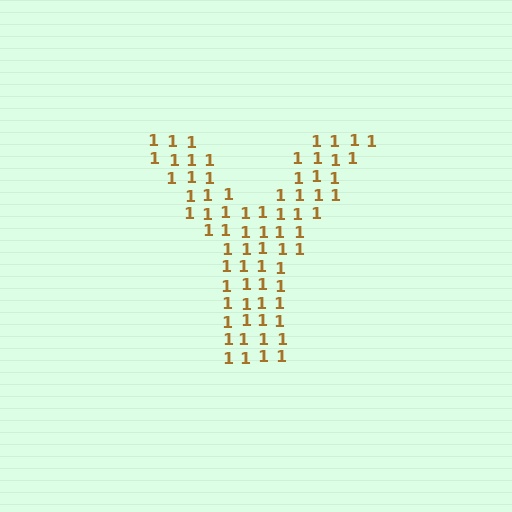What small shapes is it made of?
It is made of small digit 1's.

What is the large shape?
The large shape is the letter Y.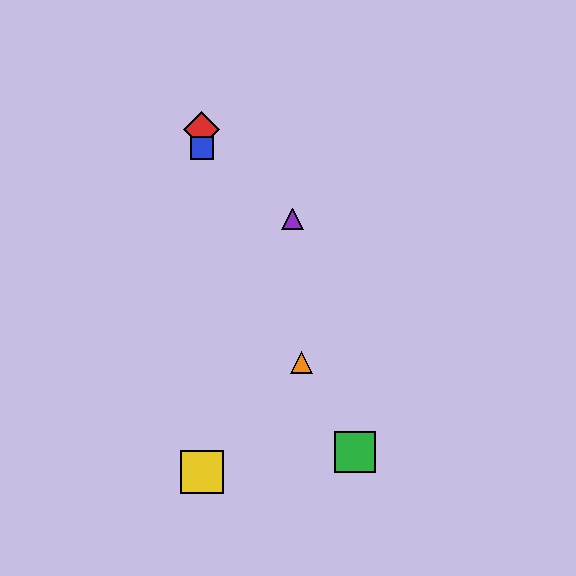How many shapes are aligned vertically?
3 shapes (the red diamond, the blue square, the yellow square) are aligned vertically.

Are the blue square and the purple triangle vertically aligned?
No, the blue square is at x≈202 and the purple triangle is at x≈293.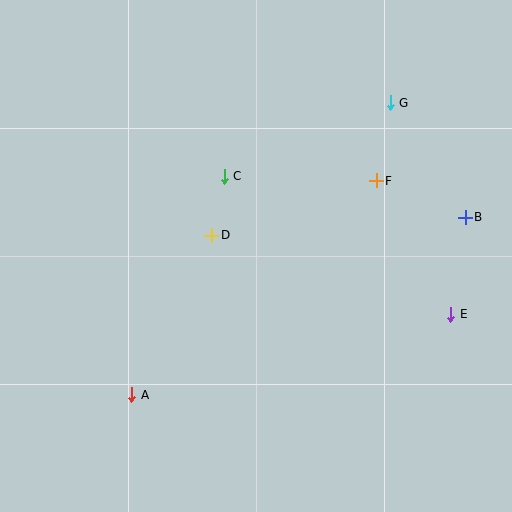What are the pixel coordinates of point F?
Point F is at (376, 181).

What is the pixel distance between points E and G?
The distance between E and G is 220 pixels.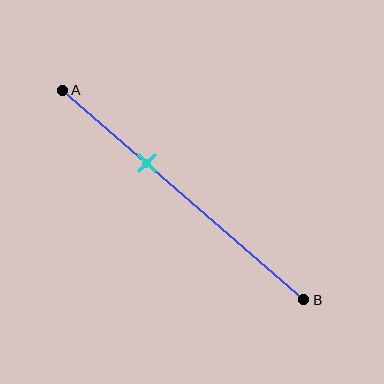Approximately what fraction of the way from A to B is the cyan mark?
The cyan mark is approximately 35% of the way from A to B.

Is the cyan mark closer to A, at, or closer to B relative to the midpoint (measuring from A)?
The cyan mark is closer to point A than the midpoint of segment AB.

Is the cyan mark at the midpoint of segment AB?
No, the mark is at about 35% from A, not at the 50% midpoint.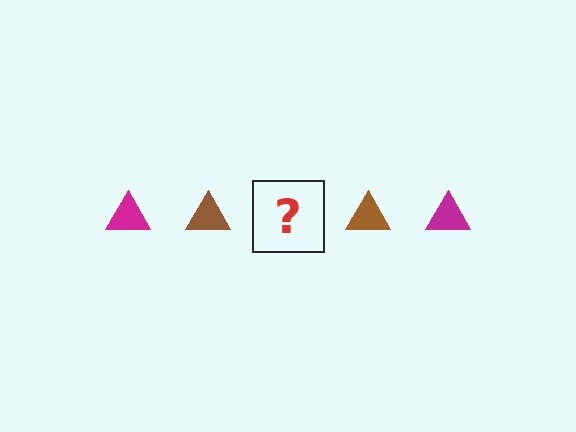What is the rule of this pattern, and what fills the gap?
The rule is that the pattern cycles through magenta, brown triangles. The gap should be filled with a magenta triangle.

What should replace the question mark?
The question mark should be replaced with a magenta triangle.